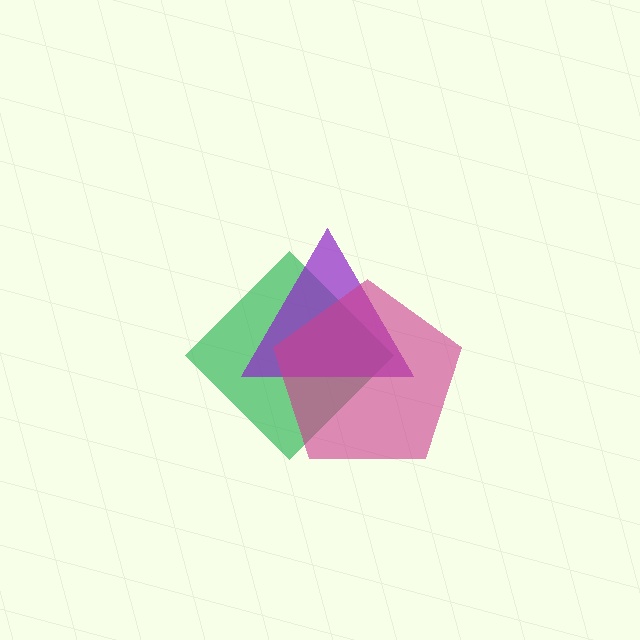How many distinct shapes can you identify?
There are 3 distinct shapes: a green diamond, a purple triangle, a magenta pentagon.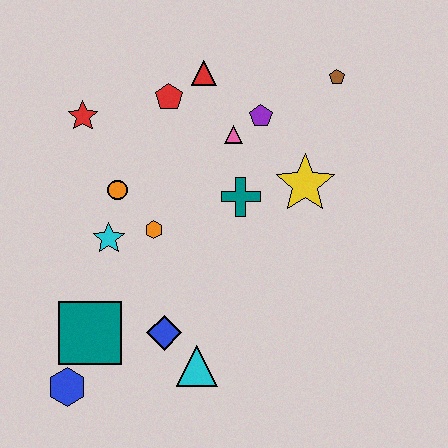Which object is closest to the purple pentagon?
The pink triangle is closest to the purple pentagon.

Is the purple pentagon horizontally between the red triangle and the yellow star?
Yes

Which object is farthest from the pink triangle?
The blue hexagon is farthest from the pink triangle.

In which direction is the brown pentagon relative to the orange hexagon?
The brown pentagon is to the right of the orange hexagon.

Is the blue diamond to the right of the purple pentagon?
No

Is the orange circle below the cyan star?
No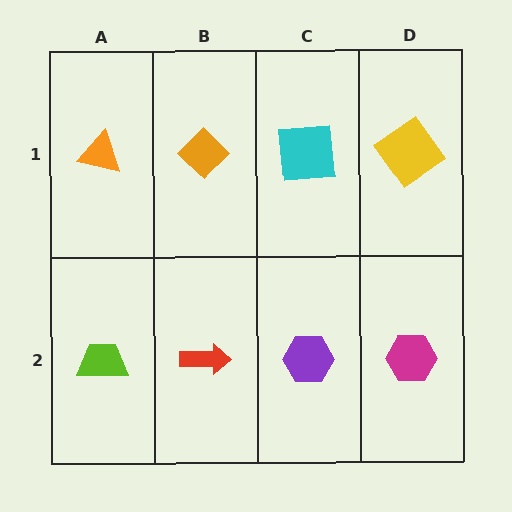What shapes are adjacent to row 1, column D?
A magenta hexagon (row 2, column D), a cyan square (row 1, column C).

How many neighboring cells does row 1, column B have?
3.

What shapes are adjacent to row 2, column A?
An orange triangle (row 1, column A), a red arrow (row 2, column B).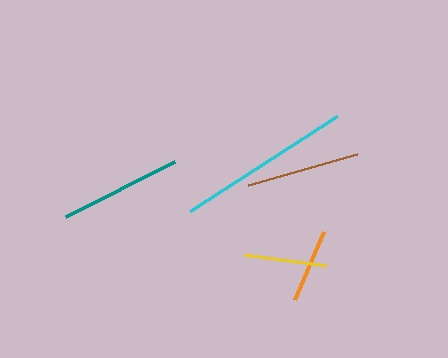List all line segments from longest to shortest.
From longest to shortest: cyan, teal, brown, yellow, orange.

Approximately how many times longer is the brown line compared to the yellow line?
The brown line is approximately 1.4 times the length of the yellow line.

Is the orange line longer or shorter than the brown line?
The brown line is longer than the orange line.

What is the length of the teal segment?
The teal segment is approximately 122 pixels long.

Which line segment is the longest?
The cyan line is the longest at approximately 175 pixels.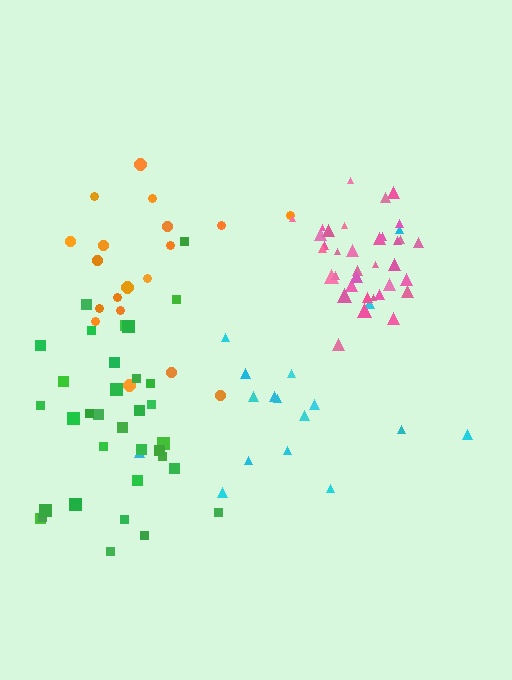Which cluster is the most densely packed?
Pink.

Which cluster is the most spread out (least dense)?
Cyan.